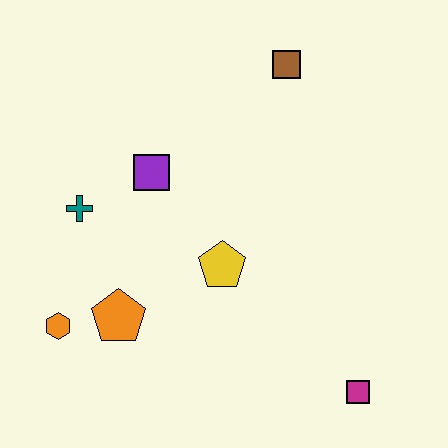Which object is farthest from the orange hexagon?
The brown square is farthest from the orange hexagon.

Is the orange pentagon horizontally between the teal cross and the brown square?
Yes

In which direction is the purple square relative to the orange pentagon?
The purple square is above the orange pentagon.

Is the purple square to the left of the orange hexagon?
No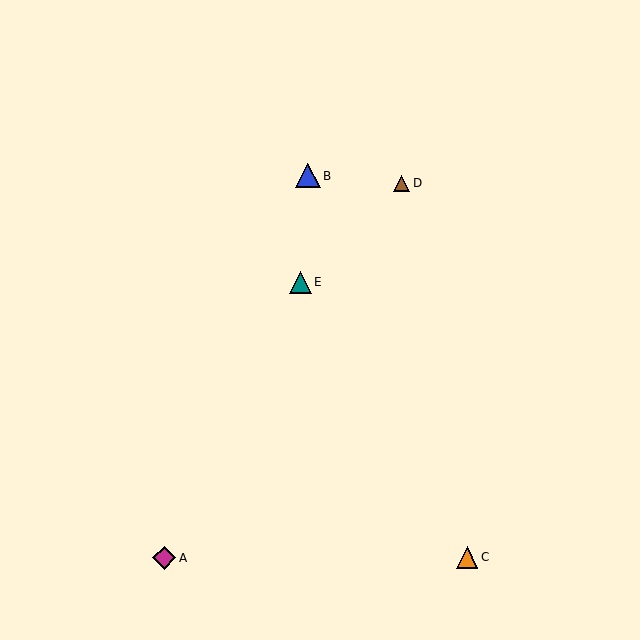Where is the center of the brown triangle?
The center of the brown triangle is at (402, 183).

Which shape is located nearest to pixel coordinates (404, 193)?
The brown triangle (labeled D) at (402, 183) is nearest to that location.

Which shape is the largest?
The blue triangle (labeled B) is the largest.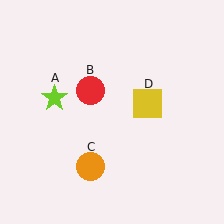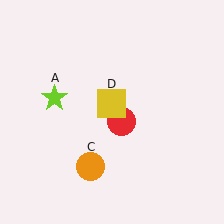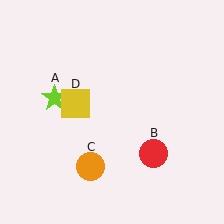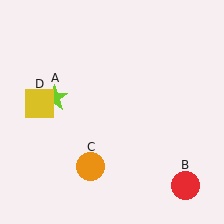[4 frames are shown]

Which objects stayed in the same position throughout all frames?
Lime star (object A) and orange circle (object C) remained stationary.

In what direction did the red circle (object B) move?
The red circle (object B) moved down and to the right.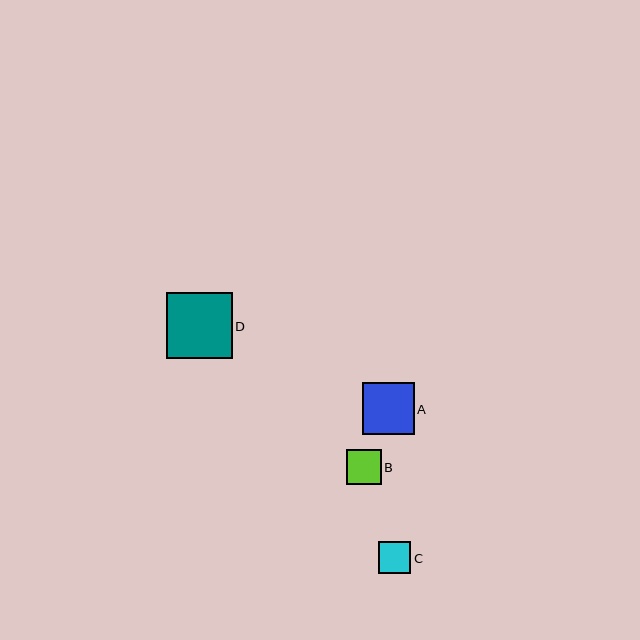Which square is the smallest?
Square C is the smallest with a size of approximately 32 pixels.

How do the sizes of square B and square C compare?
Square B and square C are approximately the same size.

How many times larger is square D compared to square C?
Square D is approximately 2.0 times the size of square C.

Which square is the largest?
Square D is the largest with a size of approximately 66 pixels.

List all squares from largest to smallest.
From largest to smallest: D, A, B, C.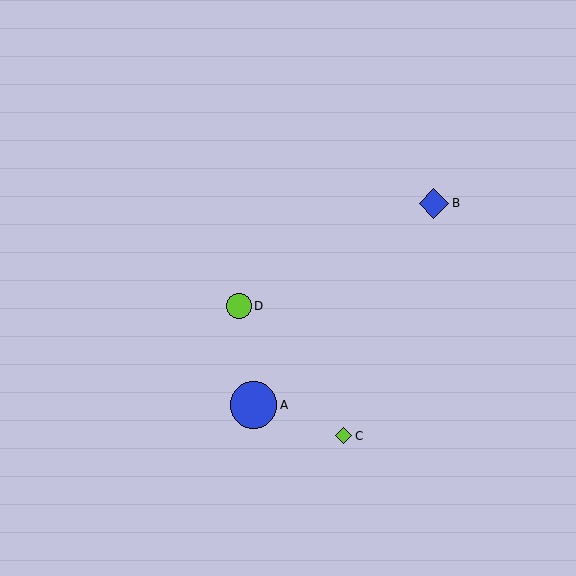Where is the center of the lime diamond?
The center of the lime diamond is at (344, 436).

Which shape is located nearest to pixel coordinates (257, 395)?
The blue circle (labeled A) at (254, 405) is nearest to that location.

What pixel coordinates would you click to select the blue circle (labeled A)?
Click at (254, 405) to select the blue circle A.